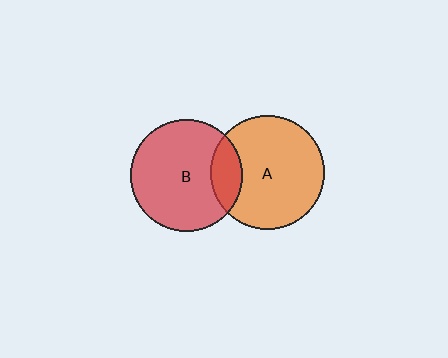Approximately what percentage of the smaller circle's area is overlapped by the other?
Approximately 20%.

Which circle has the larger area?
Circle A (orange).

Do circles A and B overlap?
Yes.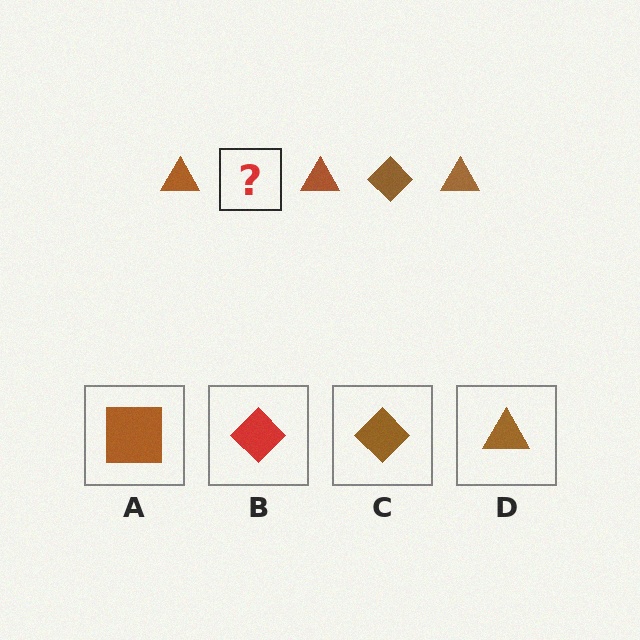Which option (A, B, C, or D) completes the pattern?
C.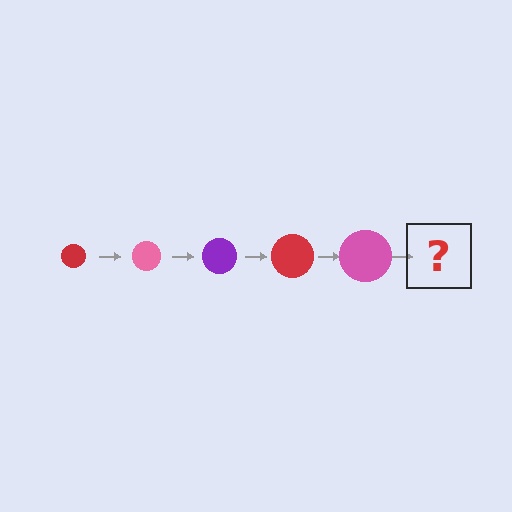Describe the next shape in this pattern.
It should be a purple circle, larger than the previous one.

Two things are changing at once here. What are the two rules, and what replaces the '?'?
The two rules are that the circle grows larger each step and the color cycles through red, pink, and purple. The '?' should be a purple circle, larger than the previous one.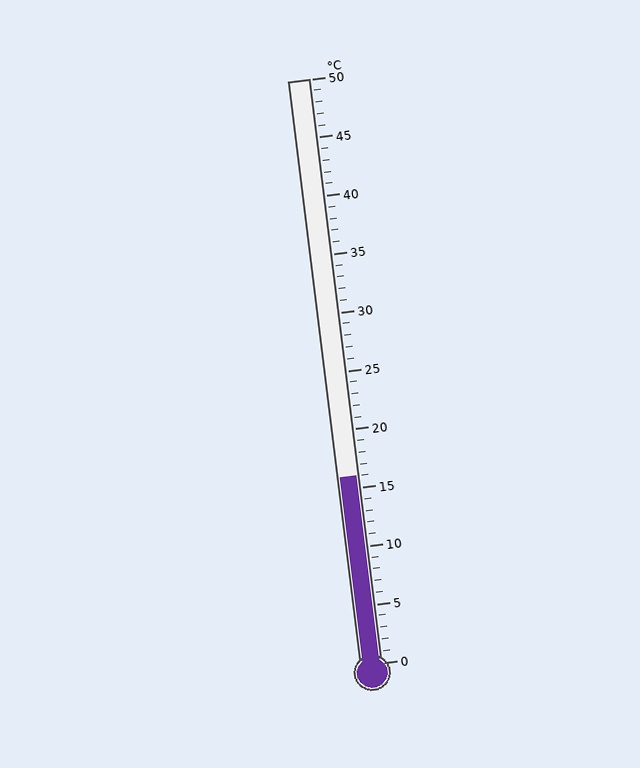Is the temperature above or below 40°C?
The temperature is below 40°C.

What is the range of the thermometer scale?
The thermometer scale ranges from 0°C to 50°C.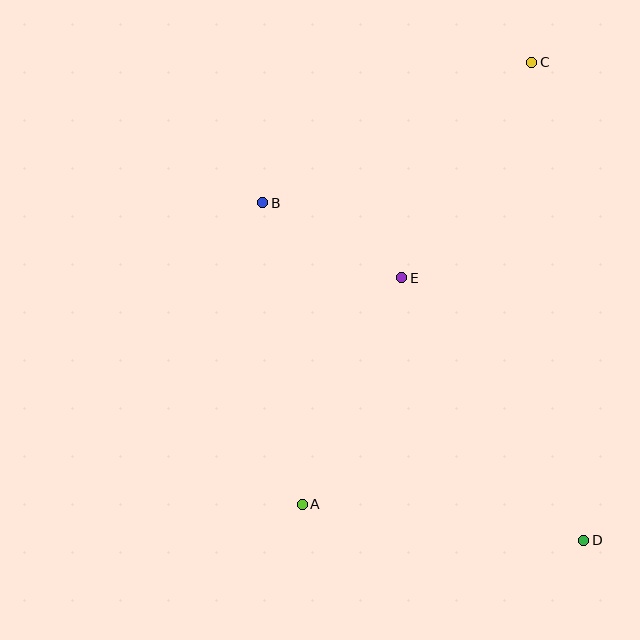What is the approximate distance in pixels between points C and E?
The distance between C and E is approximately 252 pixels.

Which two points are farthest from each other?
Points A and C are farthest from each other.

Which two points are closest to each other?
Points B and E are closest to each other.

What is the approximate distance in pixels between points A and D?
The distance between A and D is approximately 284 pixels.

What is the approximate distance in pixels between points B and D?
The distance between B and D is approximately 466 pixels.